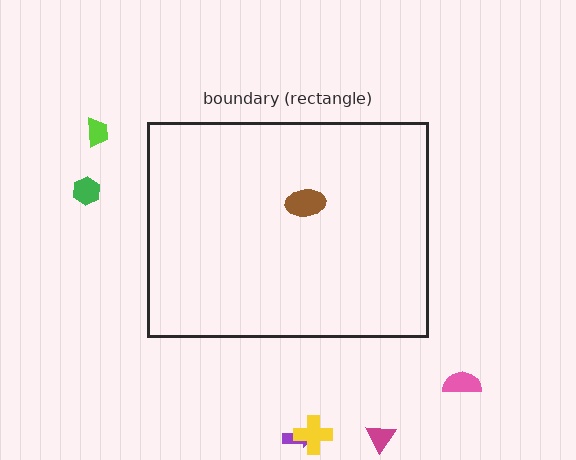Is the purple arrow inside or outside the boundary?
Outside.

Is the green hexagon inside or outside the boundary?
Outside.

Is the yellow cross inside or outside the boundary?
Outside.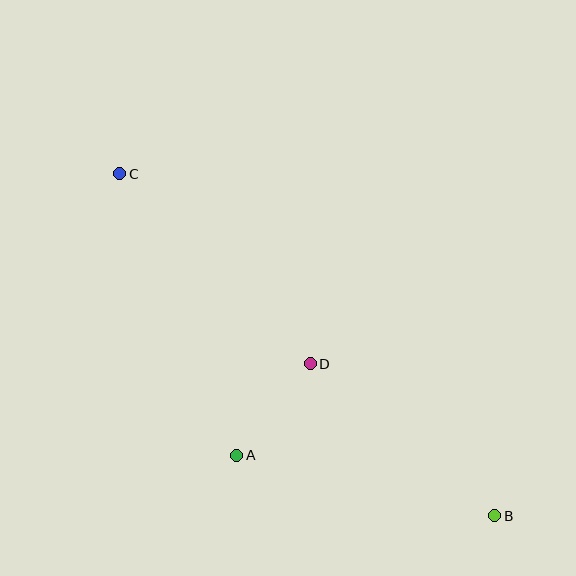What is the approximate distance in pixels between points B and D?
The distance between B and D is approximately 239 pixels.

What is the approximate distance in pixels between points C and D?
The distance between C and D is approximately 269 pixels.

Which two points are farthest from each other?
Points B and C are farthest from each other.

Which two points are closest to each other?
Points A and D are closest to each other.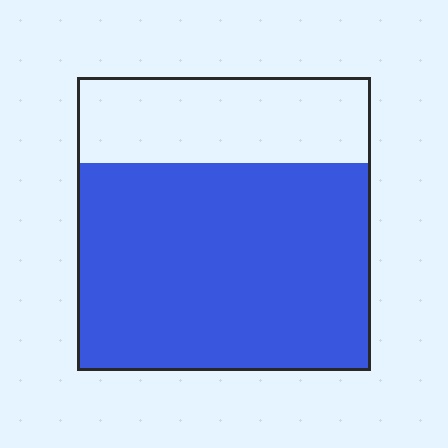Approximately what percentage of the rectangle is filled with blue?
Approximately 70%.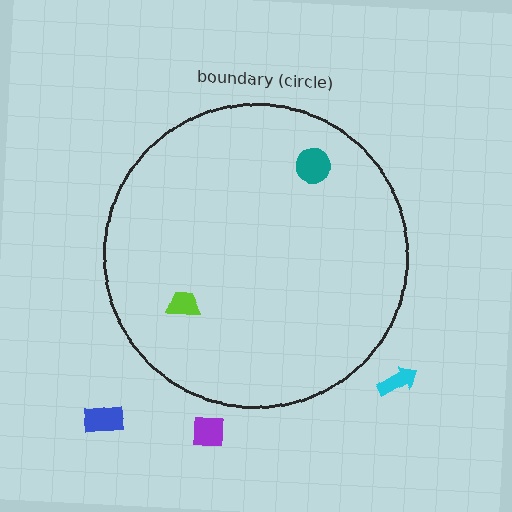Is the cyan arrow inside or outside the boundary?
Outside.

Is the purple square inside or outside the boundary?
Outside.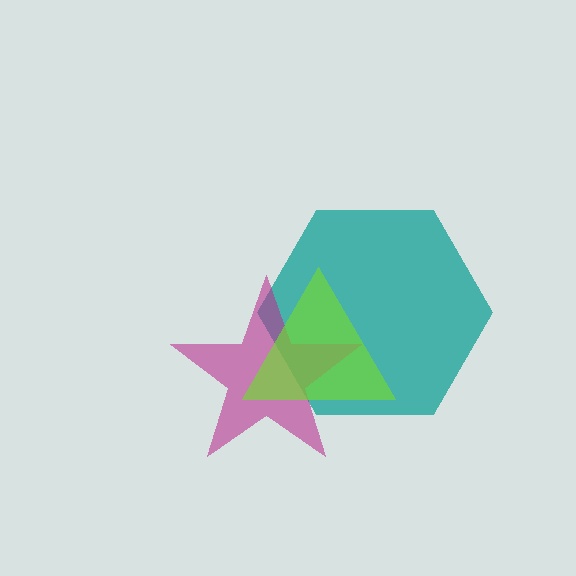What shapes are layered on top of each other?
The layered shapes are: a teal hexagon, a magenta star, a lime triangle.